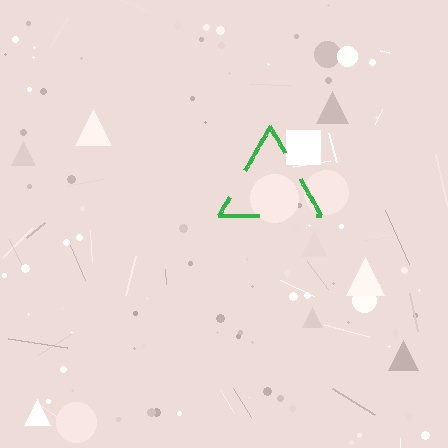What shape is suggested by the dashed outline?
The dashed outline suggests a triangle.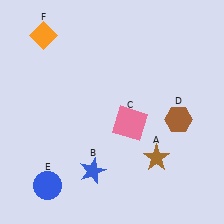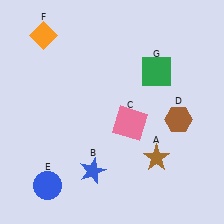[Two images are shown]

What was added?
A green square (G) was added in Image 2.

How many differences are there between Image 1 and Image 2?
There is 1 difference between the two images.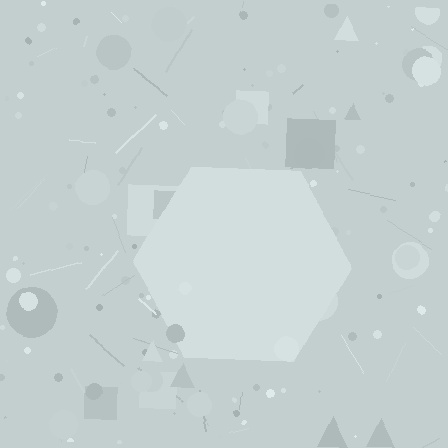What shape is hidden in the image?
A hexagon is hidden in the image.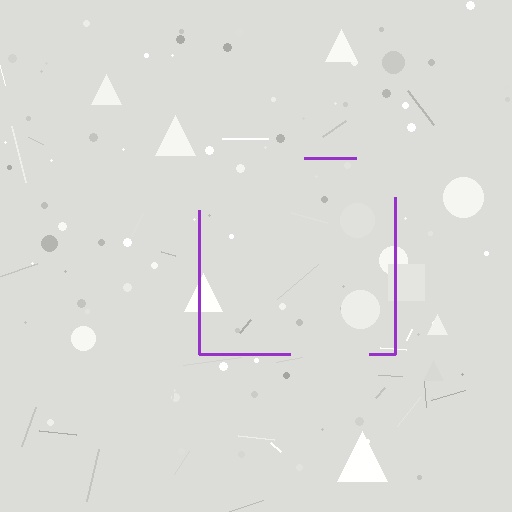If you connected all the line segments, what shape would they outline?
They would outline a square.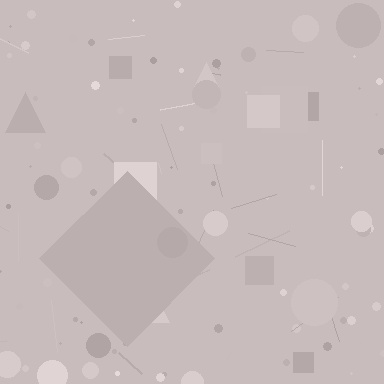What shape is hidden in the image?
A diamond is hidden in the image.